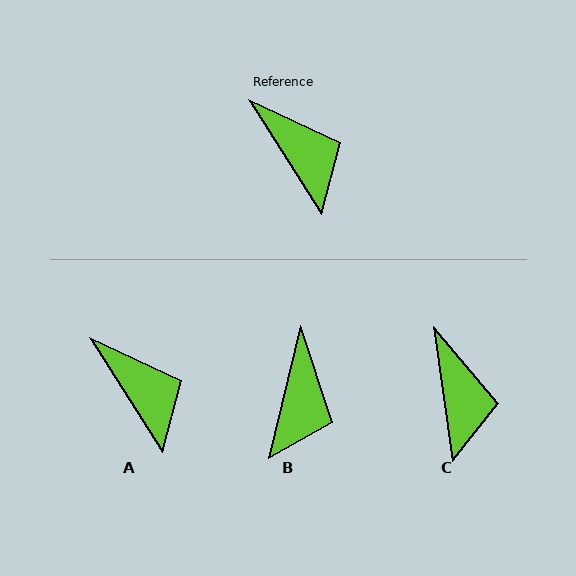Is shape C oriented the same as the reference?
No, it is off by about 25 degrees.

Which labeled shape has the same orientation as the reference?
A.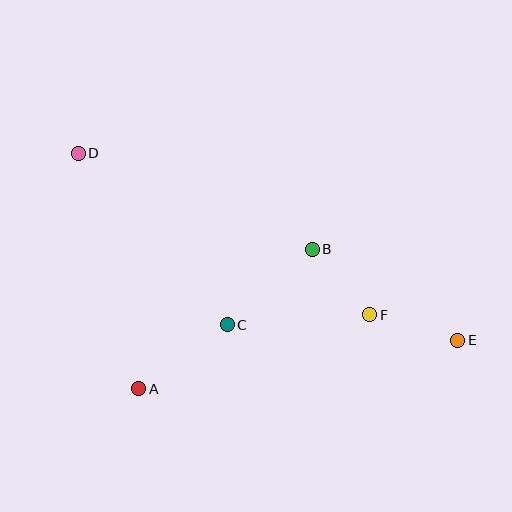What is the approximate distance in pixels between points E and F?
The distance between E and F is approximately 91 pixels.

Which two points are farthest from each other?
Points D and E are farthest from each other.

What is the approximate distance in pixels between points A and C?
The distance between A and C is approximately 109 pixels.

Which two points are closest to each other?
Points B and F are closest to each other.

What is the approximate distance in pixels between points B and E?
The distance between B and E is approximately 172 pixels.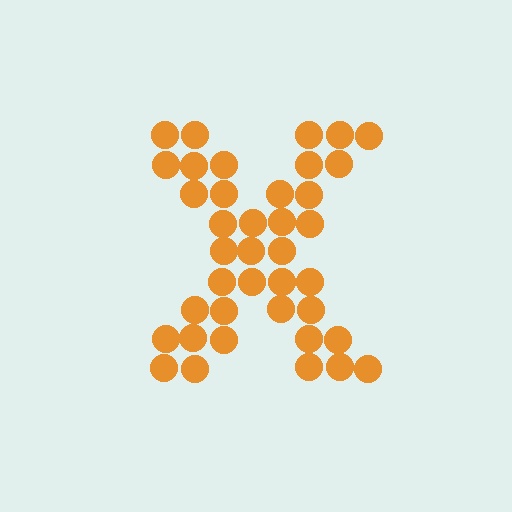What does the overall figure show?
The overall figure shows the letter X.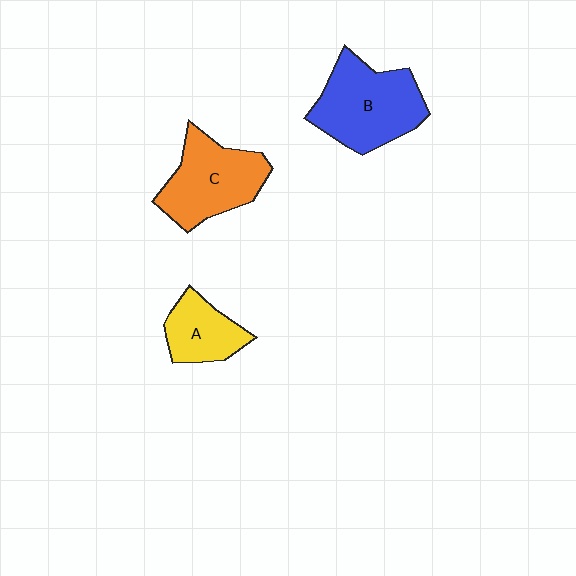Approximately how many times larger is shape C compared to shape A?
Approximately 1.6 times.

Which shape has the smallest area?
Shape A (yellow).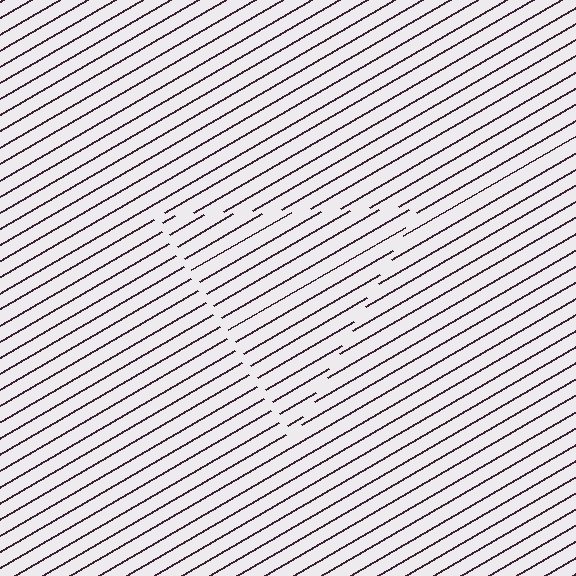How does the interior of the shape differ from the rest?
The interior of the shape contains the same grating, shifted by half a period — the contour is defined by the phase discontinuity where line-ends from the inner and outer gratings abut.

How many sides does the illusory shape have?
3 sides — the line-ends trace a triangle.